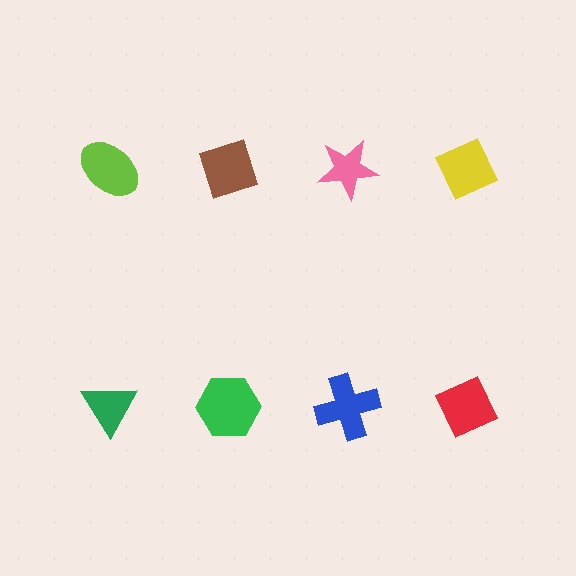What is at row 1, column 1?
A lime ellipse.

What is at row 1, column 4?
A yellow diamond.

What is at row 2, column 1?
A green triangle.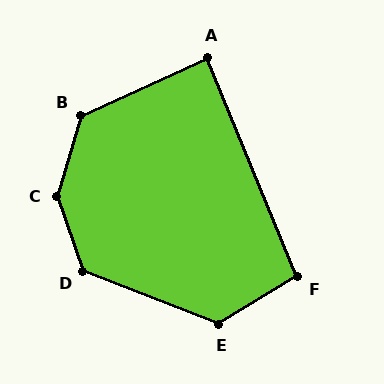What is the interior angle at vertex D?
Approximately 130 degrees (obtuse).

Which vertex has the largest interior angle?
C, at approximately 145 degrees.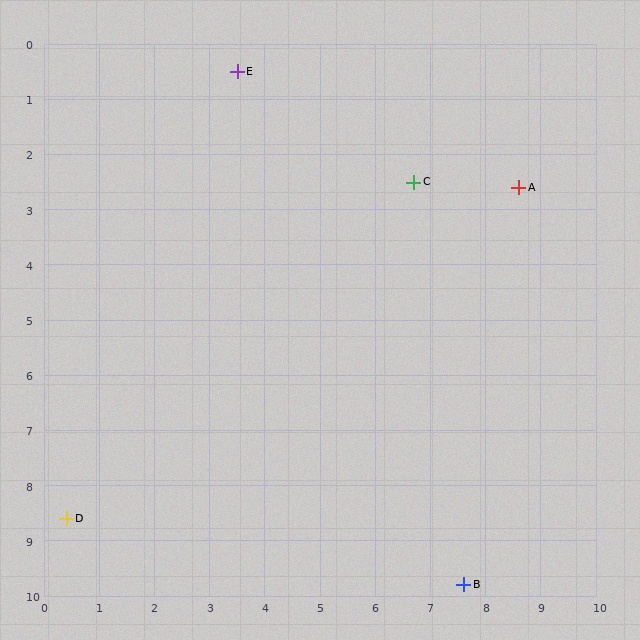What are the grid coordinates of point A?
Point A is at approximately (8.6, 2.6).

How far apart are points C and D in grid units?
Points C and D are about 8.8 grid units apart.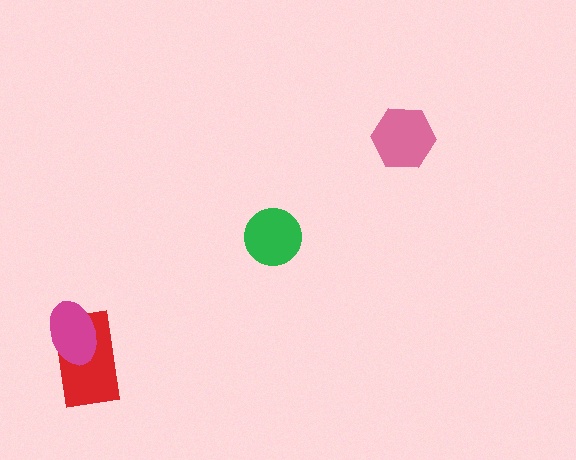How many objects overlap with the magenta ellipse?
1 object overlaps with the magenta ellipse.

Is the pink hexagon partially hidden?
No, no other shape covers it.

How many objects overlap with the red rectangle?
1 object overlaps with the red rectangle.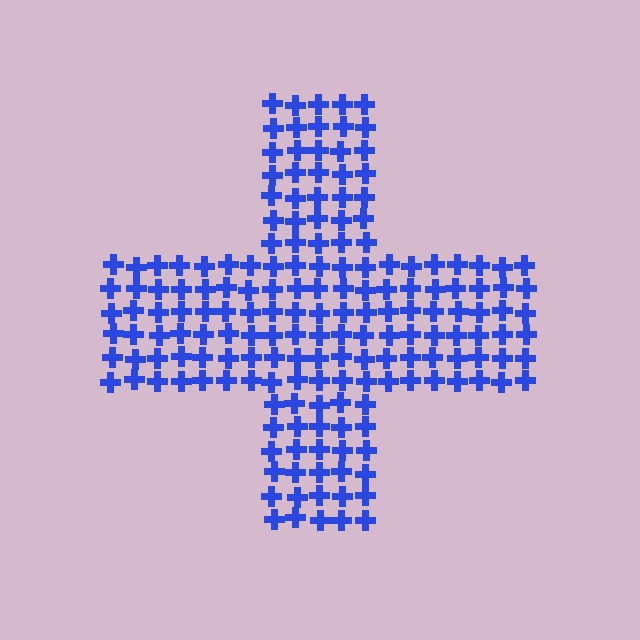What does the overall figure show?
The overall figure shows a cross.